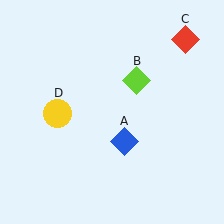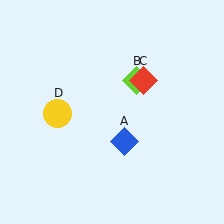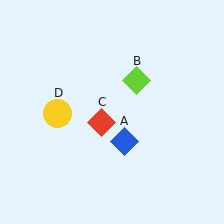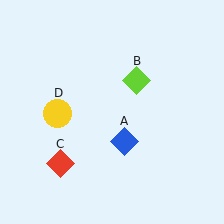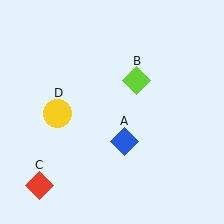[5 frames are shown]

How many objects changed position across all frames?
1 object changed position: red diamond (object C).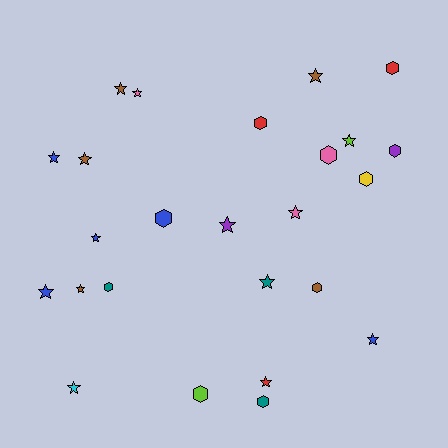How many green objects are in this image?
There are no green objects.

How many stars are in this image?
There are 15 stars.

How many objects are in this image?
There are 25 objects.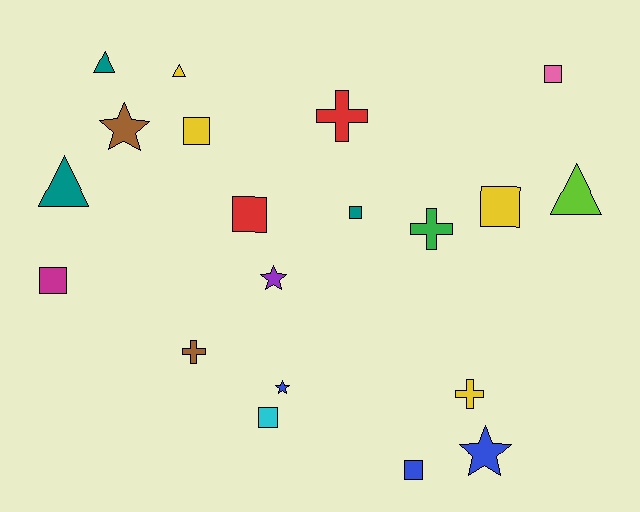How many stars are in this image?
There are 4 stars.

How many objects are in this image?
There are 20 objects.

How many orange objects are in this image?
There are no orange objects.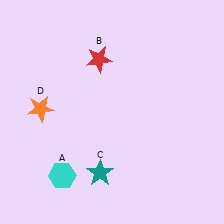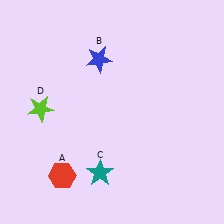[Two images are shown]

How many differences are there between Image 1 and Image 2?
There are 3 differences between the two images.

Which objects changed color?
A changed from cyan to red. B changed from red to blue. D changed from orange to lime.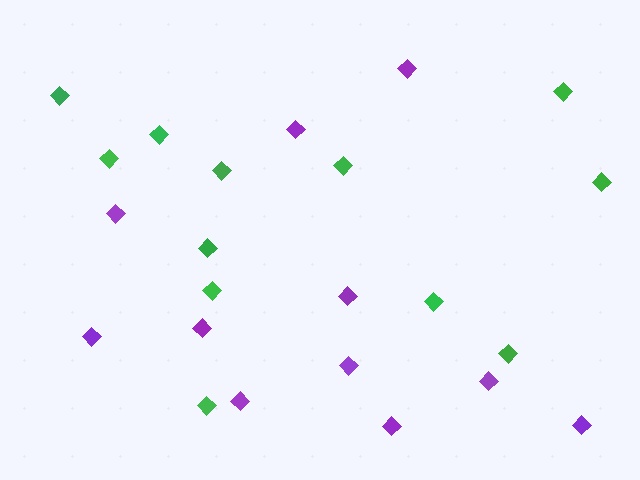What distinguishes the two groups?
There are 2 groups: one group of green diamonds (12) and one group of purple diamonds (11).